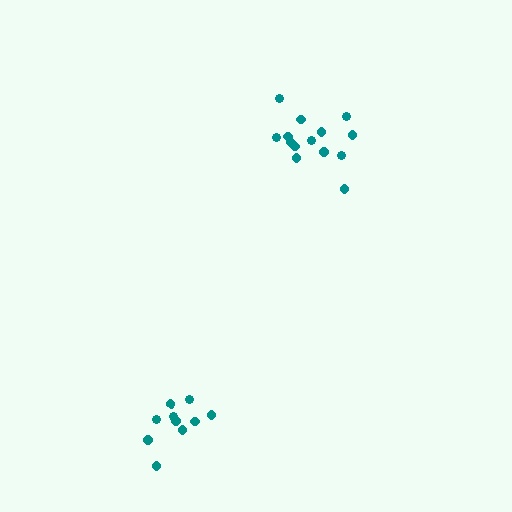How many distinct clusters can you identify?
There are 2 distinct clusters.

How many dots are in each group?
Group 1: 10 dots, Group 2: 14 dots (24 total).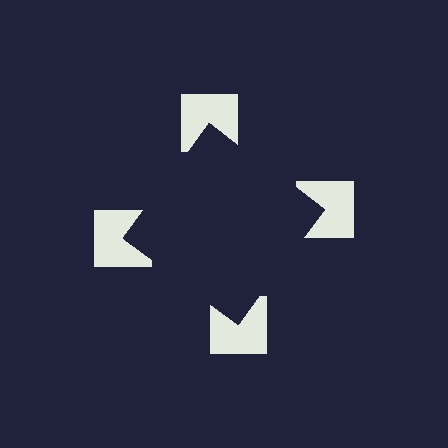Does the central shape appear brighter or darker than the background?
It typically appears slightly darker than the background, even though no actual brightness change is drawn.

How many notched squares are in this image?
There are 4 — one at each vertex of the illusory square.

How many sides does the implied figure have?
4 sides.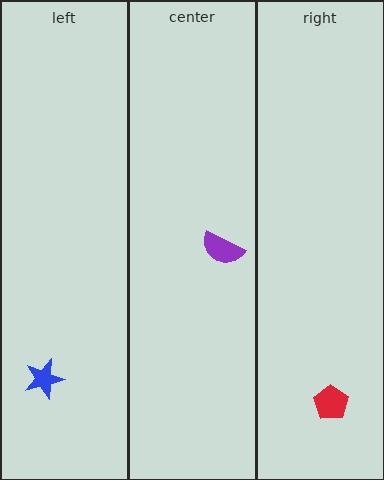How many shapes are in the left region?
1.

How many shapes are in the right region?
1.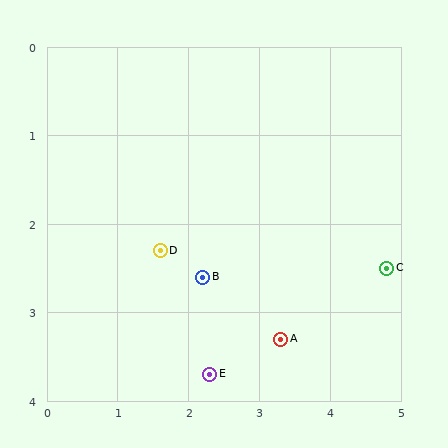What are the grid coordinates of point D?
Point D is at approximately (1.6, 2.3).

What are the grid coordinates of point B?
Point B is at approximately (2.2, 2.6).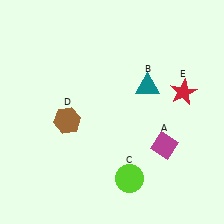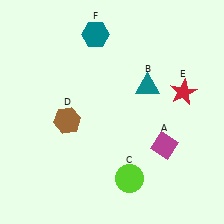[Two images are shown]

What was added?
A teal hexagon (F) was added in Image 2.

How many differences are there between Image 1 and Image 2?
There is 1 difference between the two images.